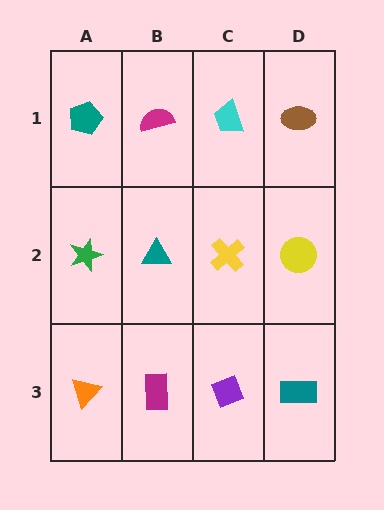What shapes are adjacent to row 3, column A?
A green star (row 2, column A), a magenta rectangle (row 3, column B).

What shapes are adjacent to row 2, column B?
A magenta semicircle (row 1, column B), a magenta rectangle (row 3, column B), a green star (row 2, column A), a yellow cross (row 2, column C).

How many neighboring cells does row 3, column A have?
2.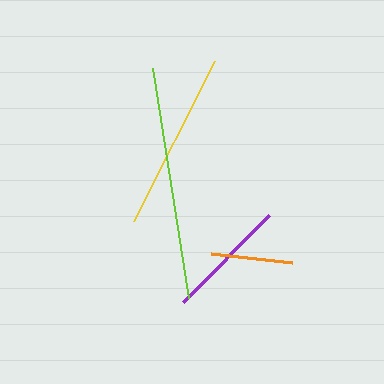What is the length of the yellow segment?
The yellow segment is approximately 180 pixels long.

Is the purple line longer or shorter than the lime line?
The lime line is longer than the purple line.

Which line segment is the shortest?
The orange line is the shortest at approximately 82 pixels.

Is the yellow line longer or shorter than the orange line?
The yellow line is longer than the orange line.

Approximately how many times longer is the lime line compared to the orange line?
The lime line is approximately 2.9 times the length of the orange line.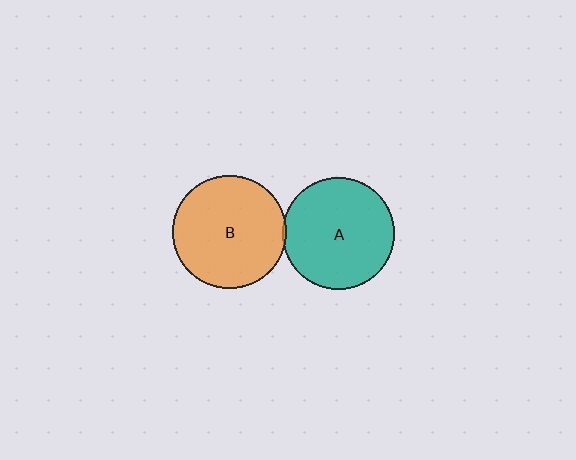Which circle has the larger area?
Circle B (orange).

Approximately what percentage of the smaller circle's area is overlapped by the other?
Approximately 5%.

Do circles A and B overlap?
Yes.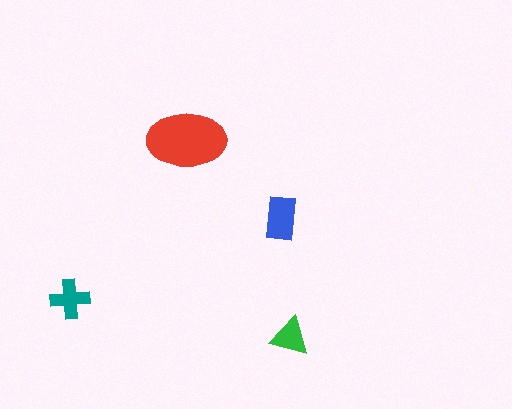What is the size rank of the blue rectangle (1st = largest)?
2nd.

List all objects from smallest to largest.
The green triangle, the teal cross, the blue rectangle, the red ellipse.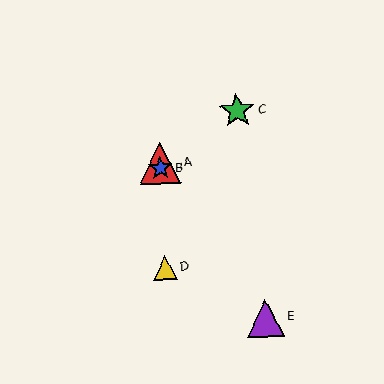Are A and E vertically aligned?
No, A is at x≈160 and E is at x≈265.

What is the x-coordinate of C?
Object C is at x≈237.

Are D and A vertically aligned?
Yes, both are at x≈165.